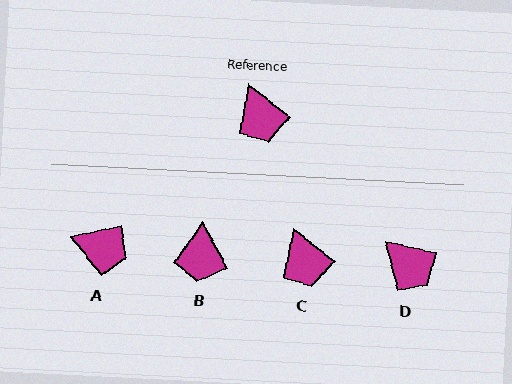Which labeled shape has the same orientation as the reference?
C.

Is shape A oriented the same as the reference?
No, it is off by about 50 degrees.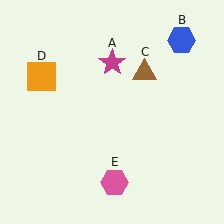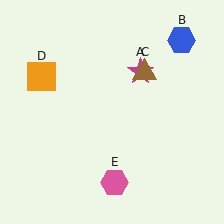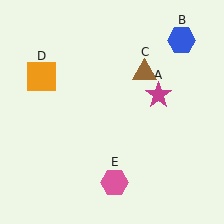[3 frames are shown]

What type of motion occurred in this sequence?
The magenta star (object A) rotated clockwise around the center of the scene.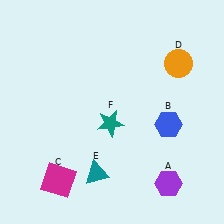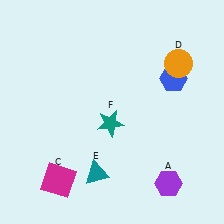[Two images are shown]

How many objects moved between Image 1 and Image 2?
1 object moved between the two images.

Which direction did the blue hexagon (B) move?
The blue hexagon (B) moved up.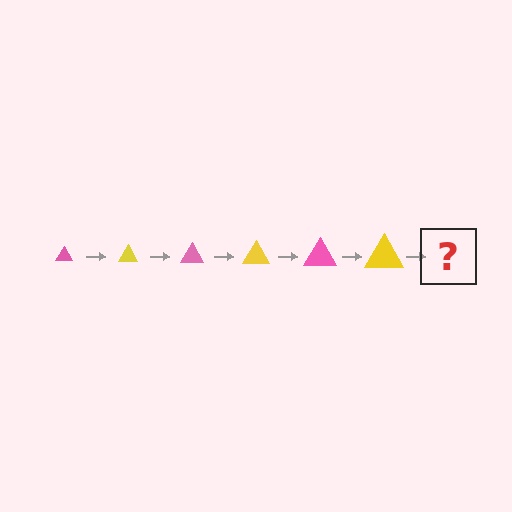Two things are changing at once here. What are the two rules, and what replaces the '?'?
The two rules are that the triangle grows larger each step and the color cycles through pink and yellow. The '?' should be a pink triangle, larger than the previous one.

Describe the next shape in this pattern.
It should be a pink triangle, larger than the previous one.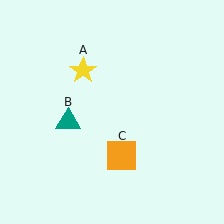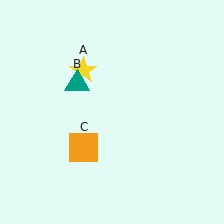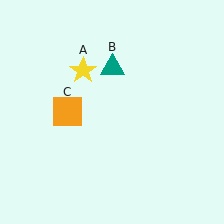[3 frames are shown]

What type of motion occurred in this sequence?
The teal triangle (object B), orange square (object C) rotated clockwise around the center of the scene.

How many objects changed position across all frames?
2 objects changed position: teal triangle (object B), orange square (object C).